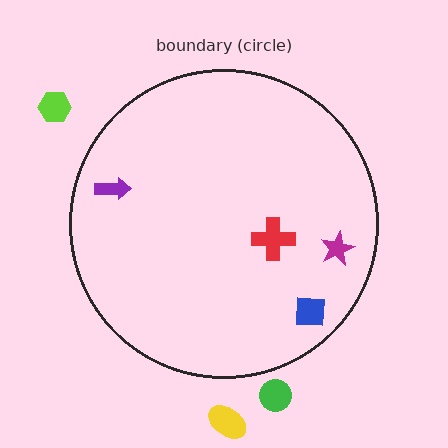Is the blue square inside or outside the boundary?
Inside.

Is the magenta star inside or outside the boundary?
Inside.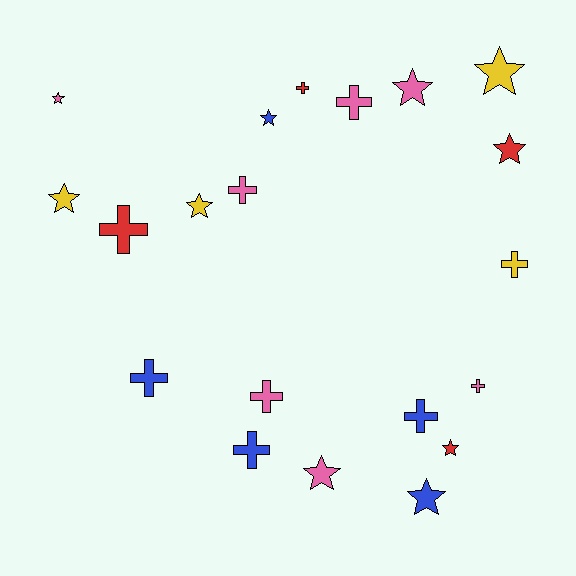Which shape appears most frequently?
Cross, with 10 objects.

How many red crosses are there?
There are 2 red crosses.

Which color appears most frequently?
Pink, with 7 objects.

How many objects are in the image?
There are 20 objects.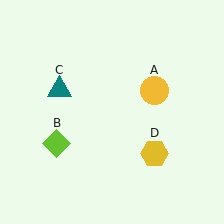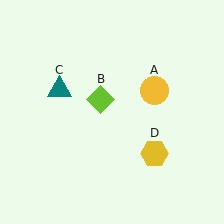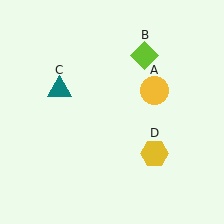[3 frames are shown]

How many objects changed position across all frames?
1 object changed position: lime diamond (object B).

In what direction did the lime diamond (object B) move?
The lime diamond (object B) moved up and to the right.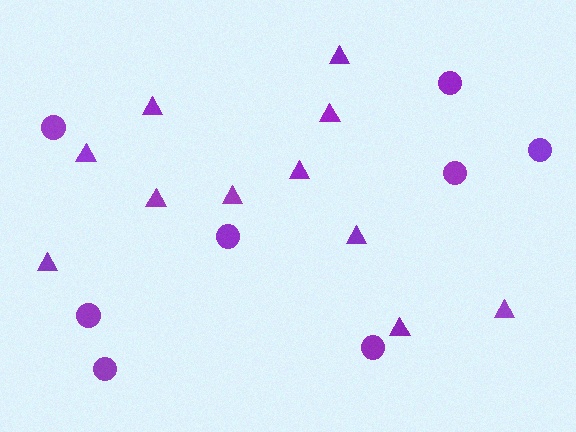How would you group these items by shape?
There are 2 groups: one group of circles (8) and one group of triangles (11).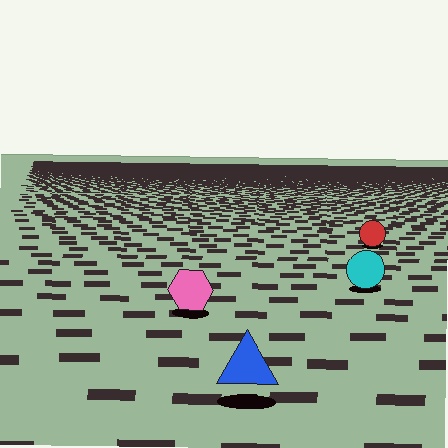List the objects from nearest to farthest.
From nearest to farthest: the blue triangle, the pink hexagon, the cyan circle, the red circle.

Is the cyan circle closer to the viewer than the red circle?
Yes. The cyan circle is closer — you can tell from the texture gradient: the ground texture is coarser near it.